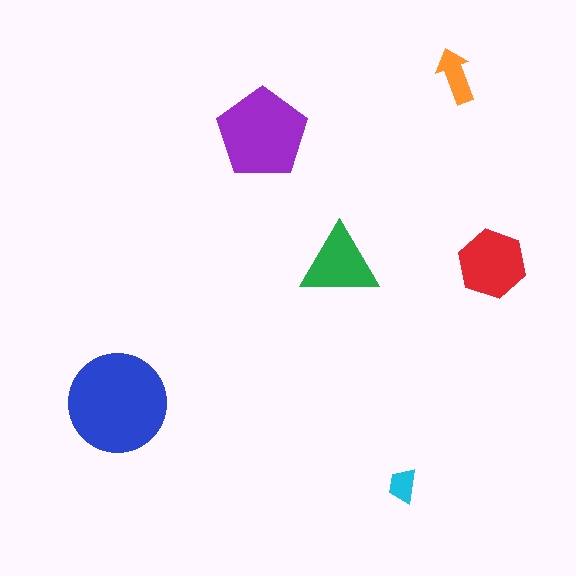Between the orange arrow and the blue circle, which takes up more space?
The blue circle.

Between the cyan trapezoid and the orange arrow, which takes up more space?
The orange arrow.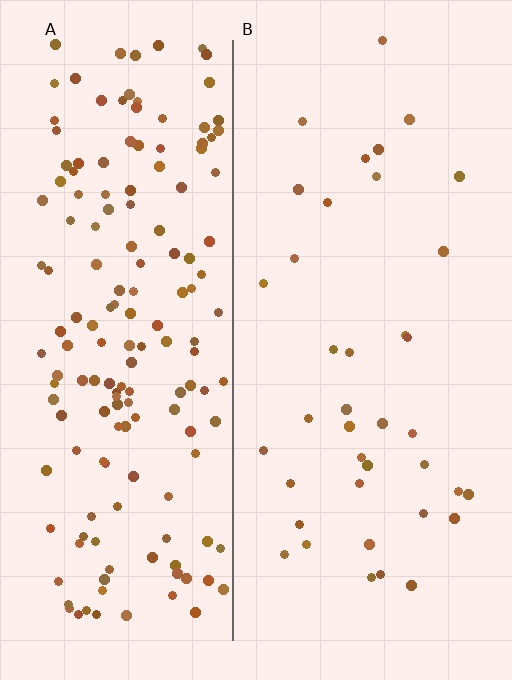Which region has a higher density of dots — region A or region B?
A (the left).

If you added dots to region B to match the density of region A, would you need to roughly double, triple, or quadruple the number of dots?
Approximately quadruple.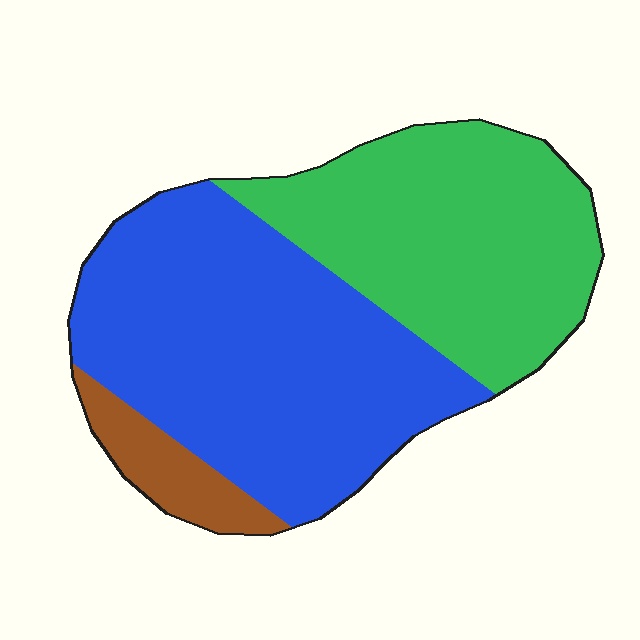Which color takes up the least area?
Brown, at roughly 10%.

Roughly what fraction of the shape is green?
Green takes up about two fifths (2/5) of the shape.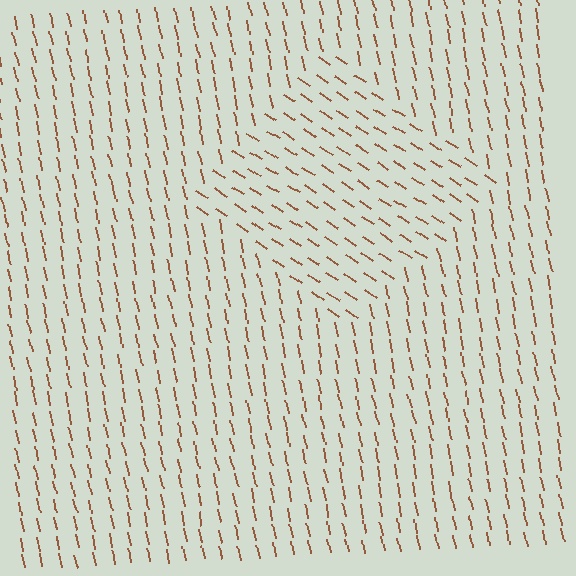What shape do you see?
I see a diamond.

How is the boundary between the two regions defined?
The boundary is defined purely by a change in line orientation (approximately 45 degrees difference). All lines are the same color and thickness.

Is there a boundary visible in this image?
Yes, there is a texture boundary formed by a change in line orientation.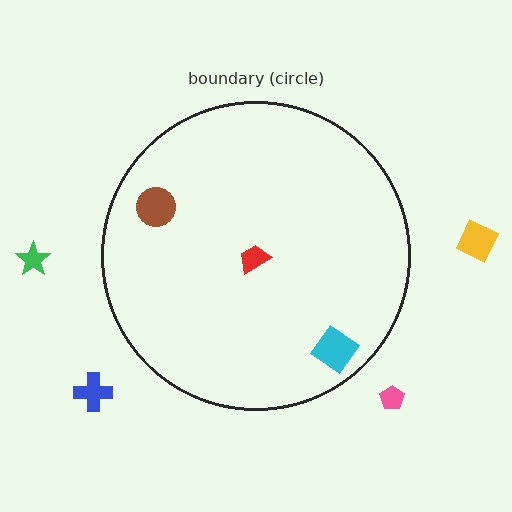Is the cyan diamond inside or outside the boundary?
Inside.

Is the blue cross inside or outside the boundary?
Outside.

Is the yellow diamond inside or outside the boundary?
Outside.